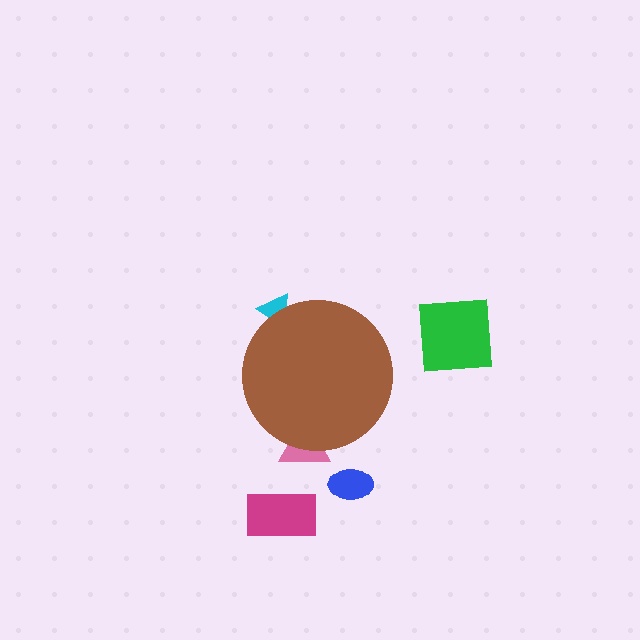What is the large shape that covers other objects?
A brown circle.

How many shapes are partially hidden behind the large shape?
2 shapes are partially hidden.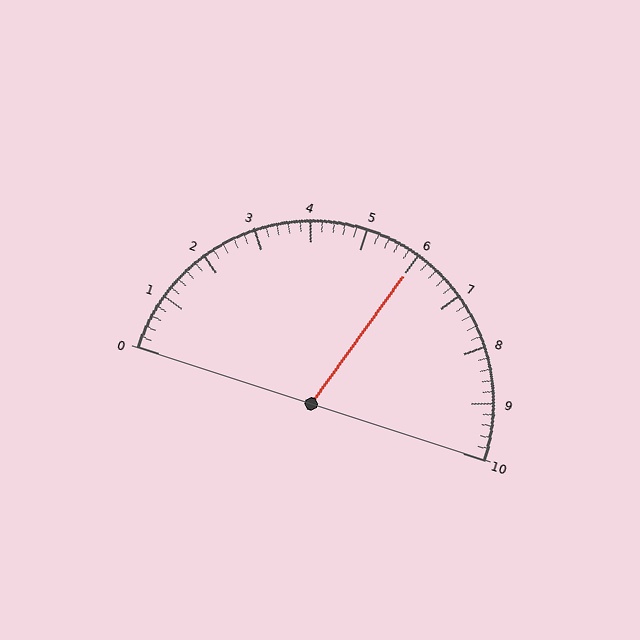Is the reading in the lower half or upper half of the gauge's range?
The reading is in the upper half of the range (0 to 10).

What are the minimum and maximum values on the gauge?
The gauge ranges from 0 to 10.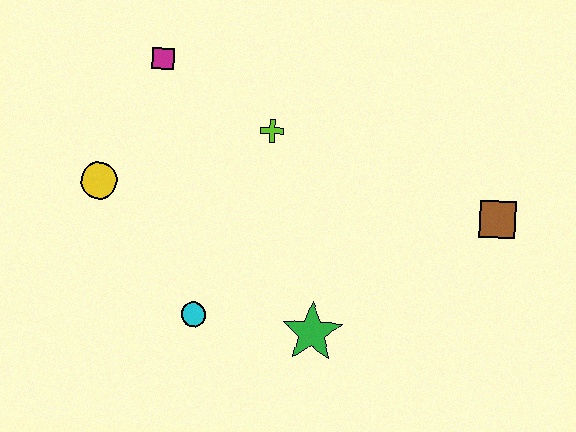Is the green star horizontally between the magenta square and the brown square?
Yes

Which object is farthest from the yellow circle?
The brown square is farthest from the yellow circle.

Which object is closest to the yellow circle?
The magenta square is closest to the yellow circle.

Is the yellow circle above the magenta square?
No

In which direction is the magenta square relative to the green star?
The magenta square is above the green star.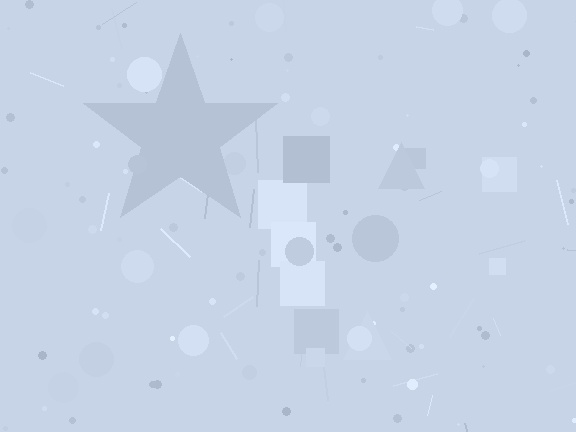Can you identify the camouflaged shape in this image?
The camouflaged shape is a star.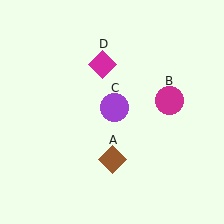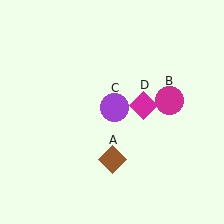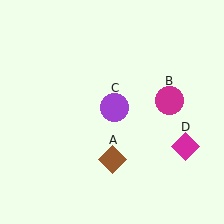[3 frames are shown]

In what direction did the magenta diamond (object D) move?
The magenta diamond (object D) moved down and to the right.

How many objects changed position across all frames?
1 object changed position: magenta diamond (object D).